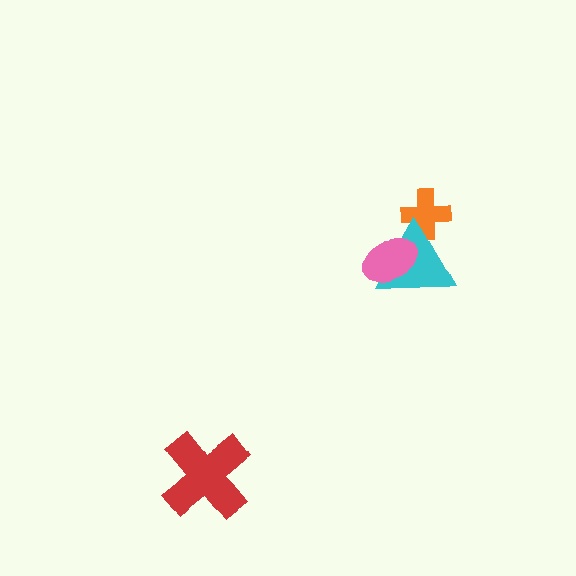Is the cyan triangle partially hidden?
Yes, it is partially covered by another shape.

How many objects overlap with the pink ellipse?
1 object overlaps with the pink ellipse.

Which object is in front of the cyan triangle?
The pink ellipse is in front of the cyan triangle.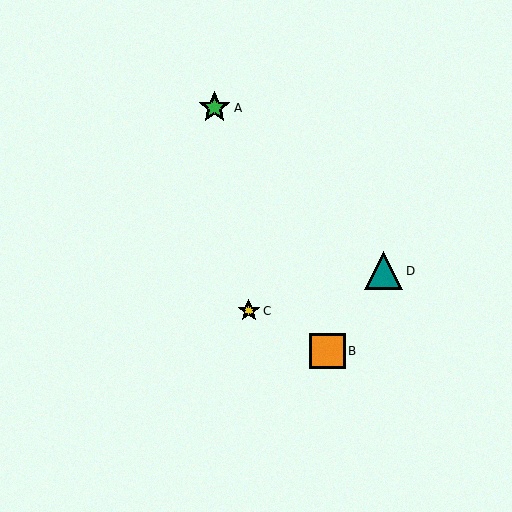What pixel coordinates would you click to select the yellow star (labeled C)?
Click at (249, 311) to select the yellow star C.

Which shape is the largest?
The teal triangle (labeled D) is the largest.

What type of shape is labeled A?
Shape A is a green star.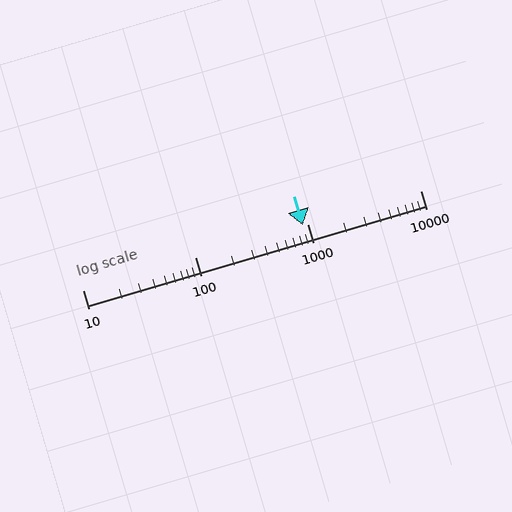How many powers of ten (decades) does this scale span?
The scale spans 3 decades, from 10 to 10000.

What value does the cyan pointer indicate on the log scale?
The pointer indicates approximately 900.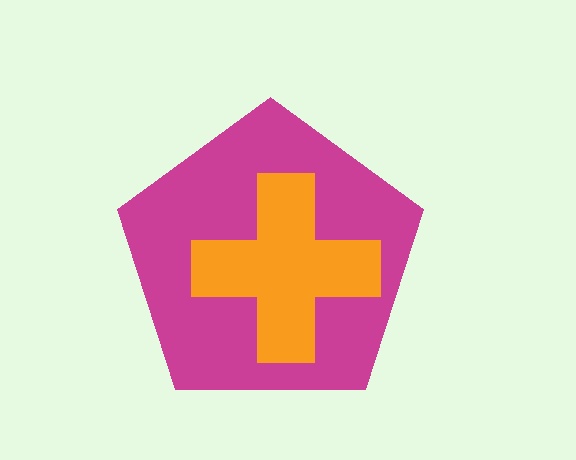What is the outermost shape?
The magenta pentagon.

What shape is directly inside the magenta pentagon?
The orange cross.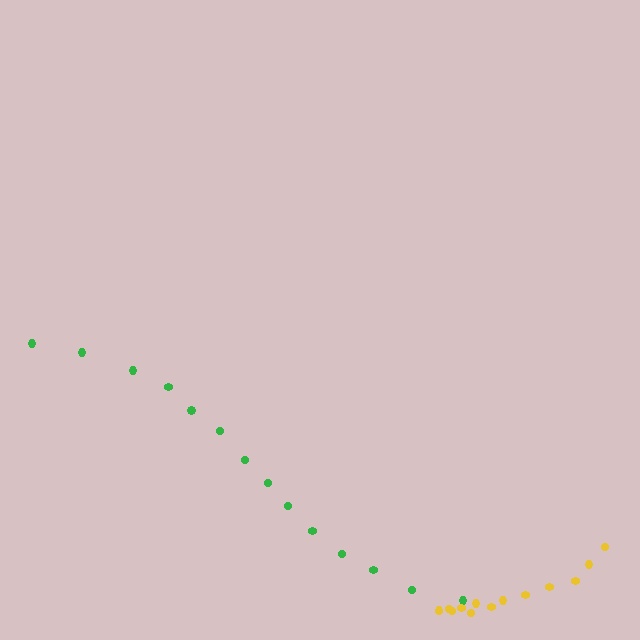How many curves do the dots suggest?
There are 2 distinct paths.